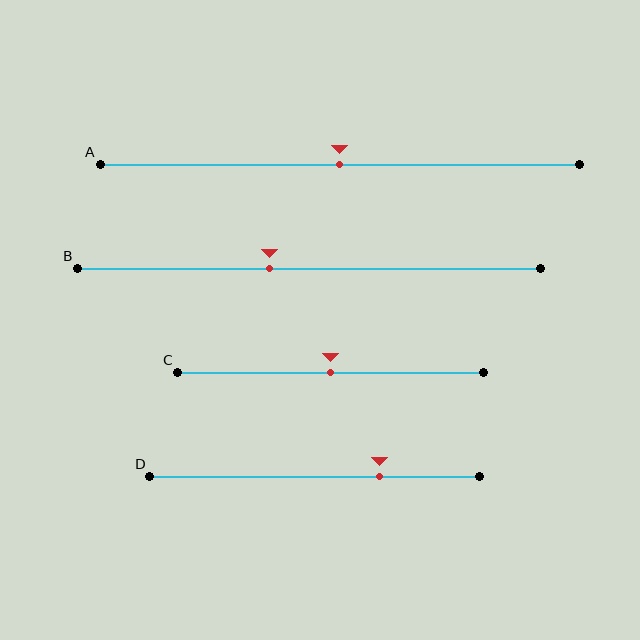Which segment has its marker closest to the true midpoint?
Segment A has its marker closest to the true midpoint.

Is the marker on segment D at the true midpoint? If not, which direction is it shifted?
No, the marker on segment D is shifted to the right by about 20% of the segment length.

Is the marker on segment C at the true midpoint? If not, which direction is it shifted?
Yes, the marker on segment C is at the true midpoint.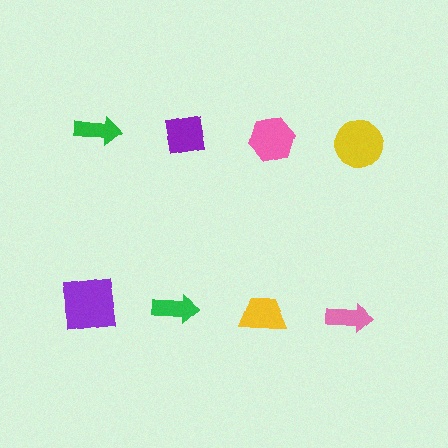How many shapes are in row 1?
4 shapes.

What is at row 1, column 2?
A purple square.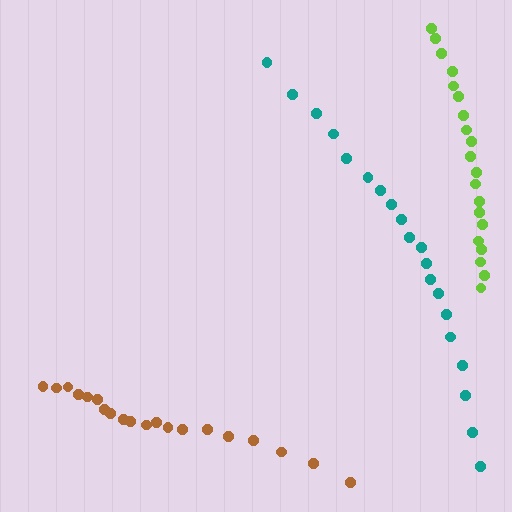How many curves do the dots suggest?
There are 3 distinct paths.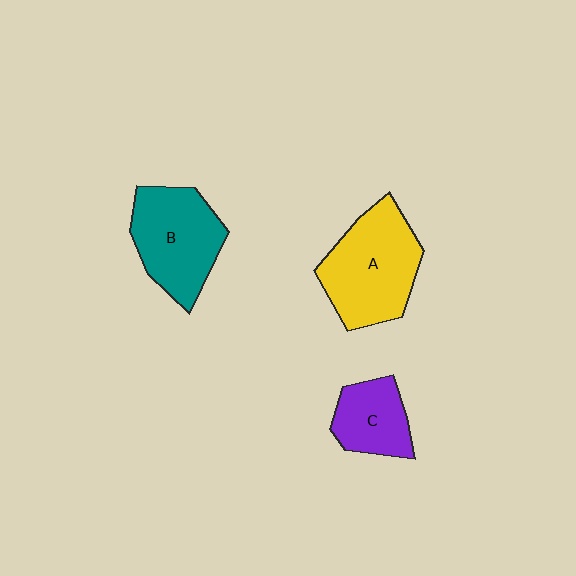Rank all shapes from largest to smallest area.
From largest to smallest: A (yellow), B (teal), C (purple).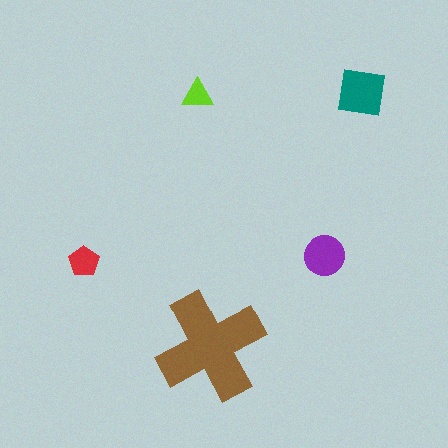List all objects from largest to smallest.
The brown cross, the teal square, the purple circle, the red pentagon, the lime triangle.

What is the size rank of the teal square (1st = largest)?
2nd.